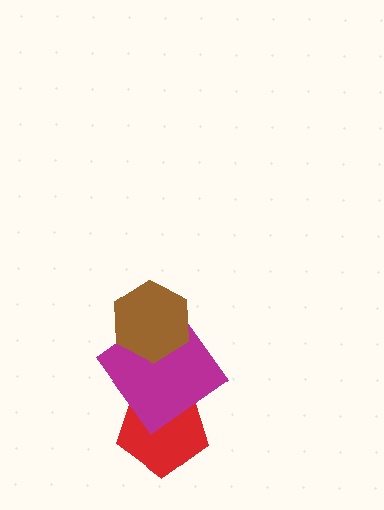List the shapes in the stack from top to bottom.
From top to bottom: the brown hexagon, the magenta diamond, the red pentagon.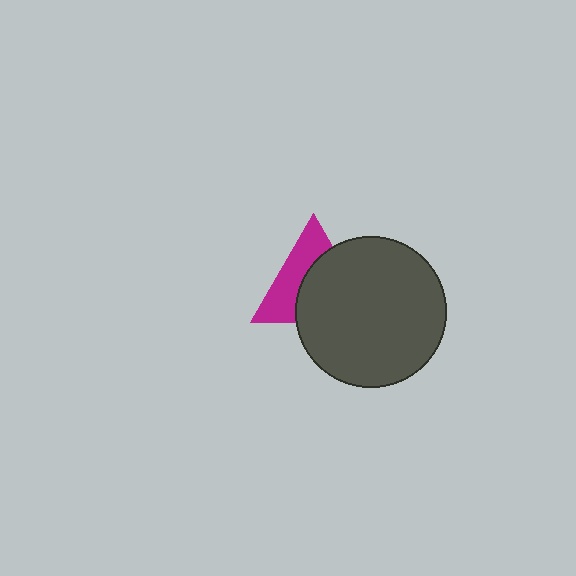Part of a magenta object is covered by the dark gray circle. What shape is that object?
It is a triangle.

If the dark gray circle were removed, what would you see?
You would see the complete magenta triangle.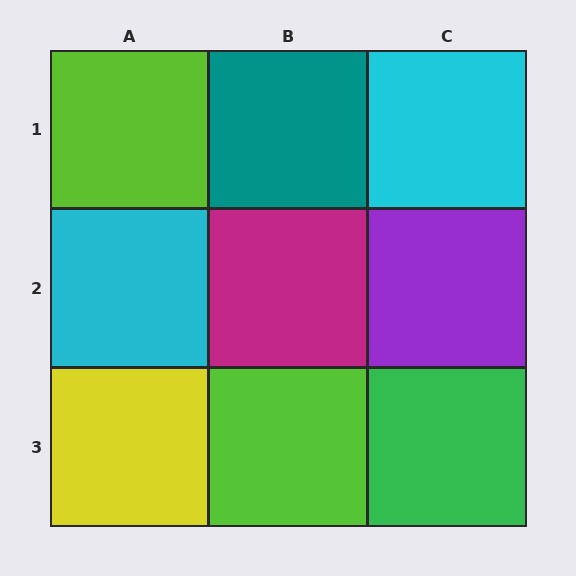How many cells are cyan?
2 cells are cyan.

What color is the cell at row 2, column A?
Cyan.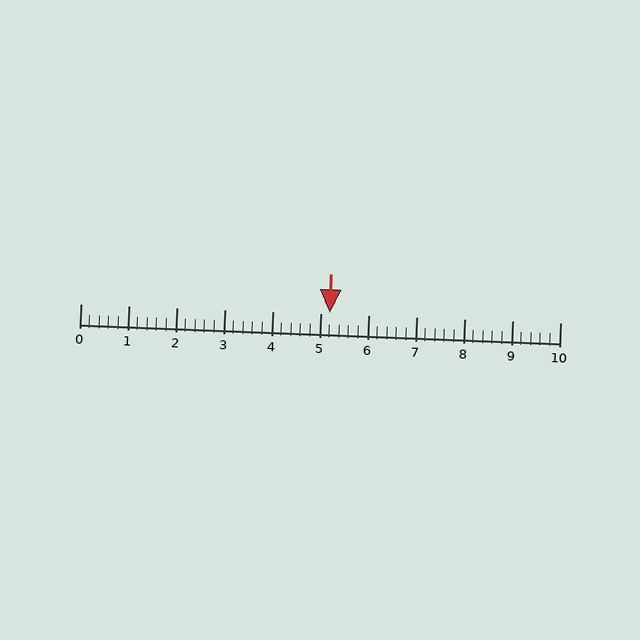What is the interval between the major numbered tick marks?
The major tick marks are spaced 1 units apart.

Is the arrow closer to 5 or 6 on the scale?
The arrow is closer to 5.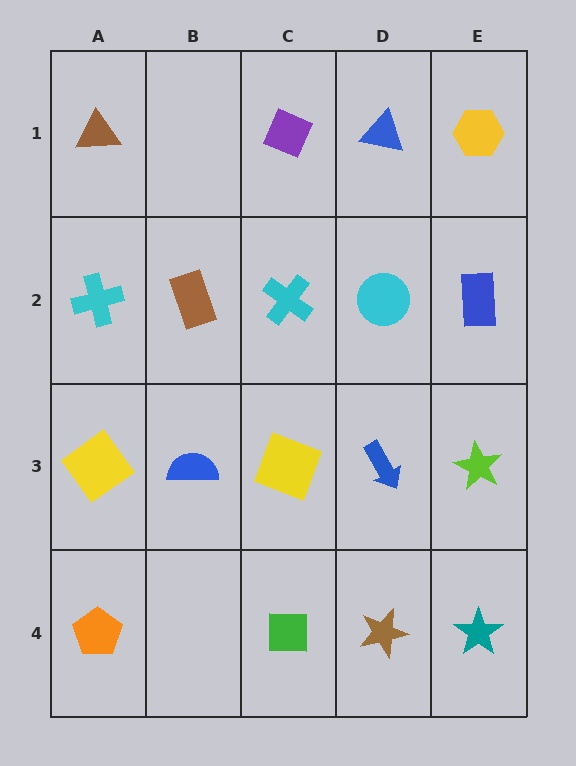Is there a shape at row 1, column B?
No, that cell is empty.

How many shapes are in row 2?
5 shapes.